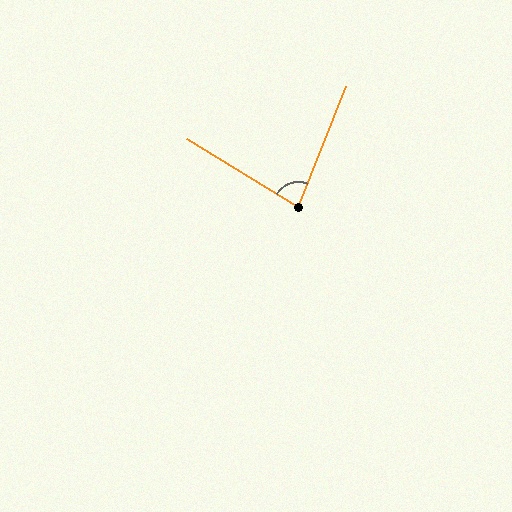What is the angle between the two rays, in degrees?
Approximately 80 degrees.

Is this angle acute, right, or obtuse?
It is acute.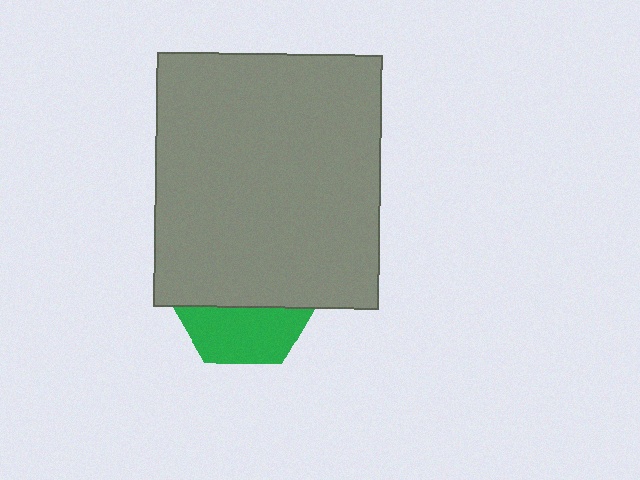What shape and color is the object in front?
The object in front is a gray rectangle.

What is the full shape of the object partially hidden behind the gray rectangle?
The partially hidden object is a green hexagon.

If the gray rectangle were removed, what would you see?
You would see the complete green hexagon.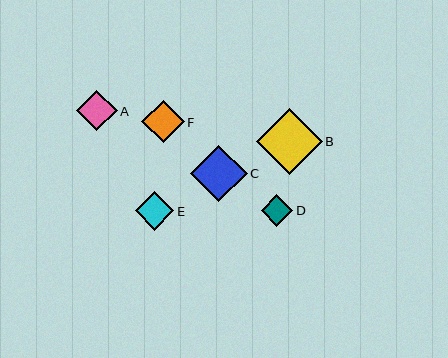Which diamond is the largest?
Diamond B is the largest with a size of approximately 65 pixels.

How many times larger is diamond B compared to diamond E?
Diamond B is approximately 1.7 times the size of diamond E.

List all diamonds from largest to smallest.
From largest to smallest: B, C, F, A, E, D.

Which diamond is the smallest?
Diamond D is the smallest with a size of approximately 32 pixels.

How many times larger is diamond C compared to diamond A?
Diamond C is approximately 1.4 times the size of diamond A.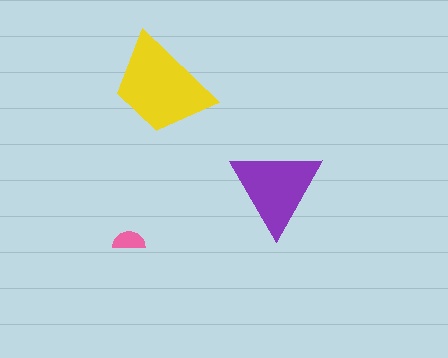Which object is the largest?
The yellow trapezoid.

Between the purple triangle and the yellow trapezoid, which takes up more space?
The yellow trapezoid.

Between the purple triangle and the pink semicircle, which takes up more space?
The purple triangle.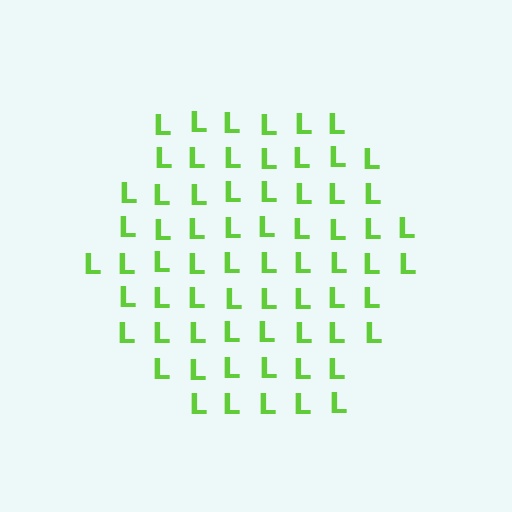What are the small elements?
The small elements are letter L's.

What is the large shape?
The large shape is a hexagon.